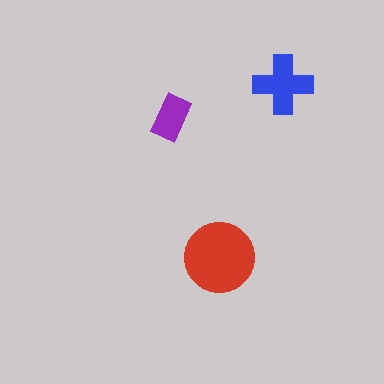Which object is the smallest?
The purple rectangle.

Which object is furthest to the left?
The purple rectangle is leftmost.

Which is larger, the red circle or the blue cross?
The red circle.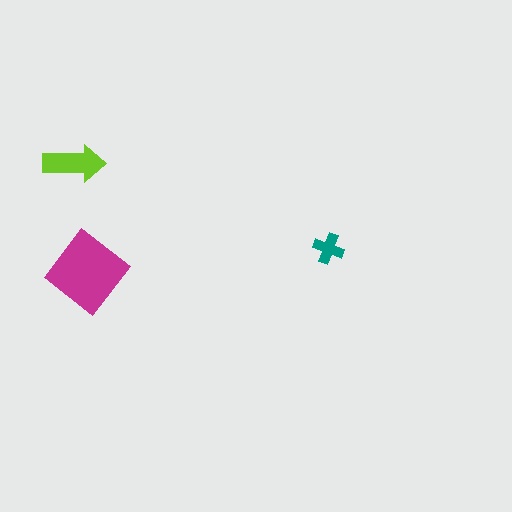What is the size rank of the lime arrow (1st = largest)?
2nd.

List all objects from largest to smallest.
The magenta diamond, the lime arrow, the teal cross.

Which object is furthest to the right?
The teal cross is rightmost.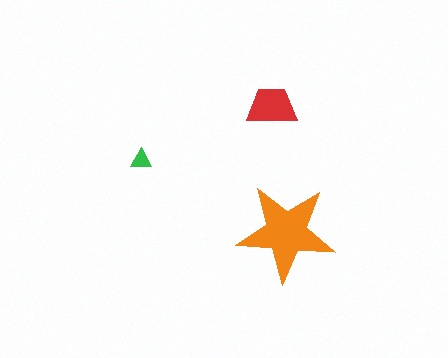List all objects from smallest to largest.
The green triangle, the red trapezoid, the orange star.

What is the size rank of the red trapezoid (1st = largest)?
2nd.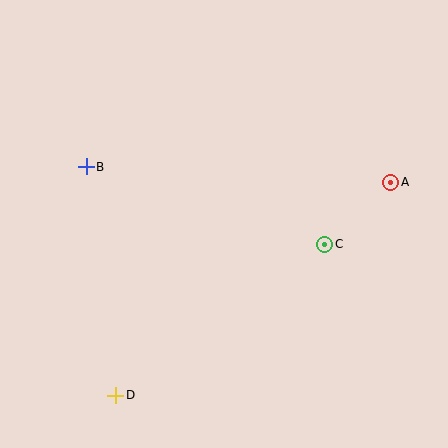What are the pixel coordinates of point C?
Point C is at (325, 244).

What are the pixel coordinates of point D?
Point D is at (115, 395).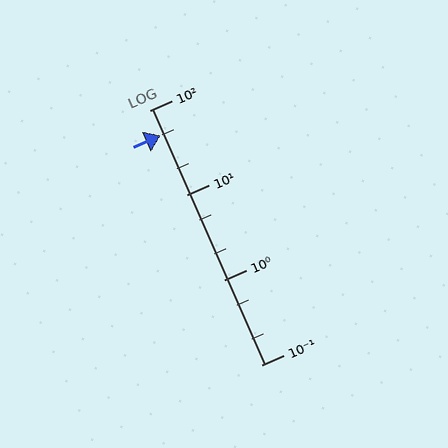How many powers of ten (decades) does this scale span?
The scale spans 3 decades, from 0.1 to 100.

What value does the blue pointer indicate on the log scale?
The pointer indicates approximately 50.